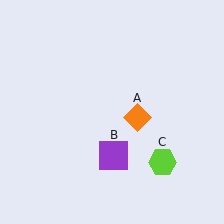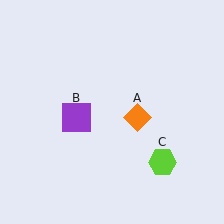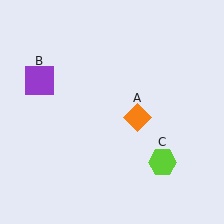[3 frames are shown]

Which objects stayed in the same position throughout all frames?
Orange diamond (object A) and lime hexagon (object C) remained stationary.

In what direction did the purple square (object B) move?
The purple square (object B) moved up and to the left.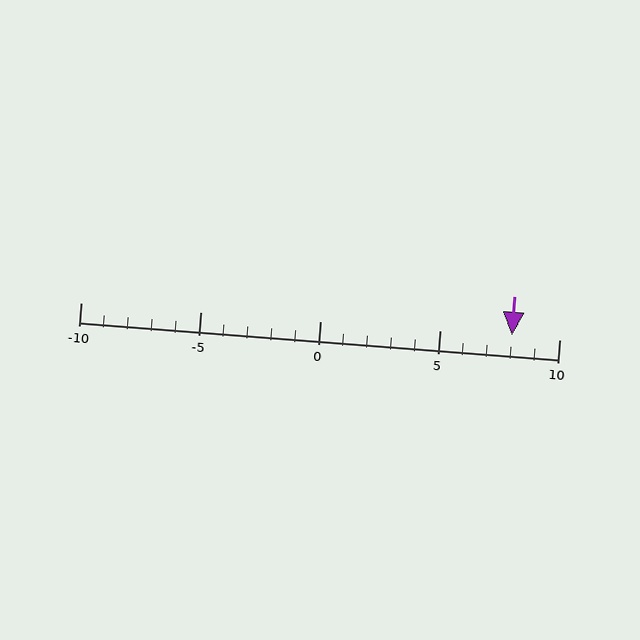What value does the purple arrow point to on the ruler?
The purple arrow points to approximately 8.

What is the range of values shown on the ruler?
The ruler shows values from -10 to 10.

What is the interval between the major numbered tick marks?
The major tick marks are spaced 5 units apart.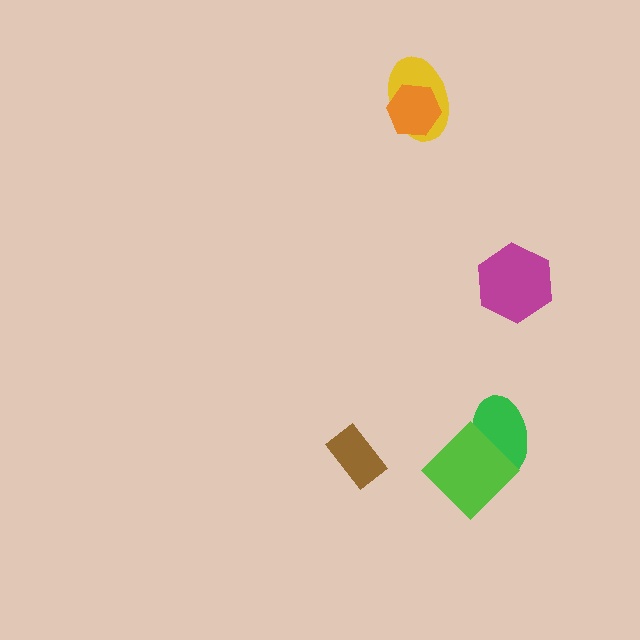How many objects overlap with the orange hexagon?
1 object overlaps with the orange hexagon.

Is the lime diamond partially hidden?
No, no other shape covers it.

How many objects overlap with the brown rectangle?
0 objects overlap with the brown rectangle.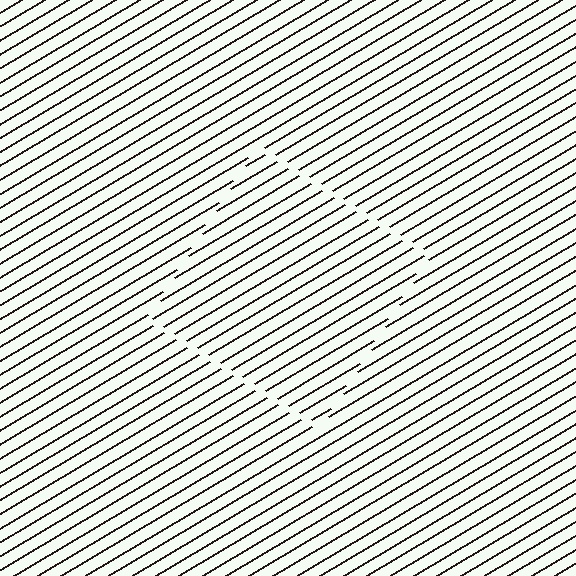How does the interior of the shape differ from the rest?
The interior of the shape contains the same grating, shifted by half a period — the contour is defined by the phase discontinuity where line-ends from the inner and outer gratings abut.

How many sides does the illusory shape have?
4 sides — the line-ends trace a square.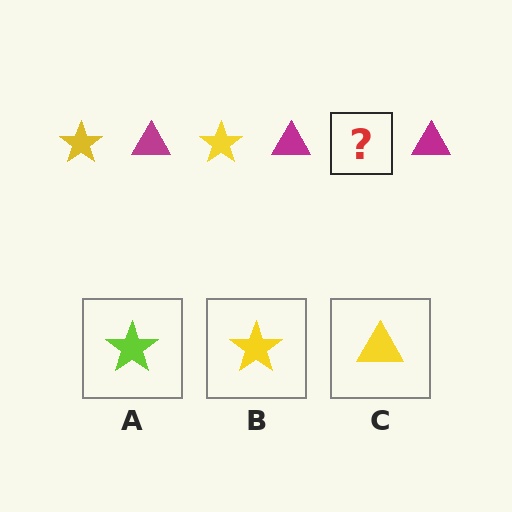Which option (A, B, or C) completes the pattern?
B.